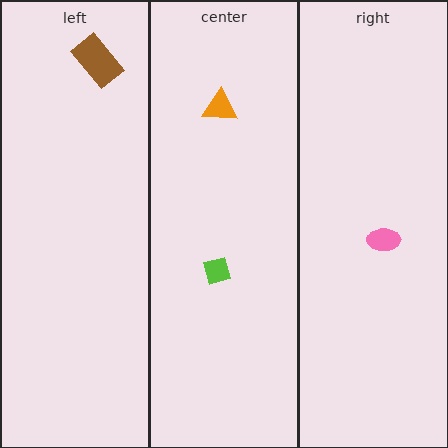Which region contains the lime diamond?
The center region.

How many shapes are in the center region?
2.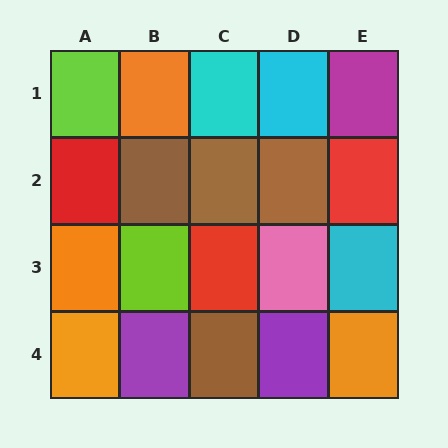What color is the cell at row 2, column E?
Red.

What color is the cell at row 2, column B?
Brown.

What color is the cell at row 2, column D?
Brown.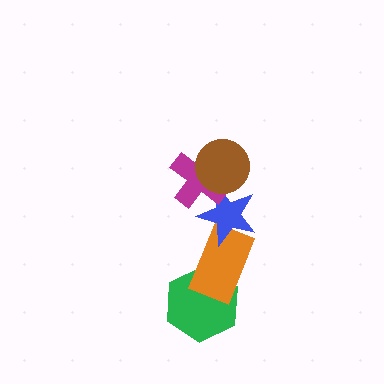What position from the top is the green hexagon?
The green hexagon is 5th from the top.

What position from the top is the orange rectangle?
The orange rectangle is 4th from the top.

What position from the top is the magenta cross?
The magenta cross is 2nd from the top.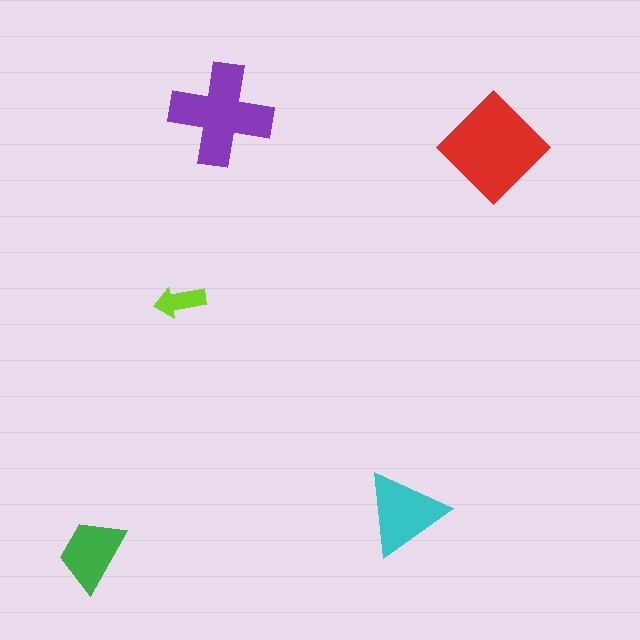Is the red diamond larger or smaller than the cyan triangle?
Larger.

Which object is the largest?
The red diamond.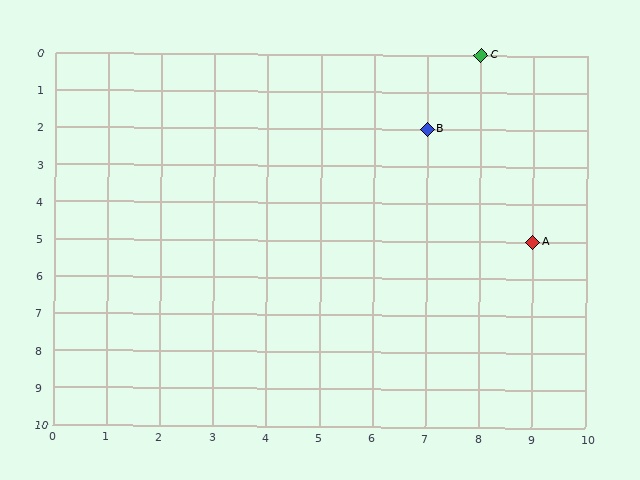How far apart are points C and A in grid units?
Points C and A are 1 column and 5 rows apart (about 5.1 grid units diagonally).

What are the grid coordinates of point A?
Point A is at grid coordinates (9, 5).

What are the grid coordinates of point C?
Point C is at grid coordinates (8, 0).